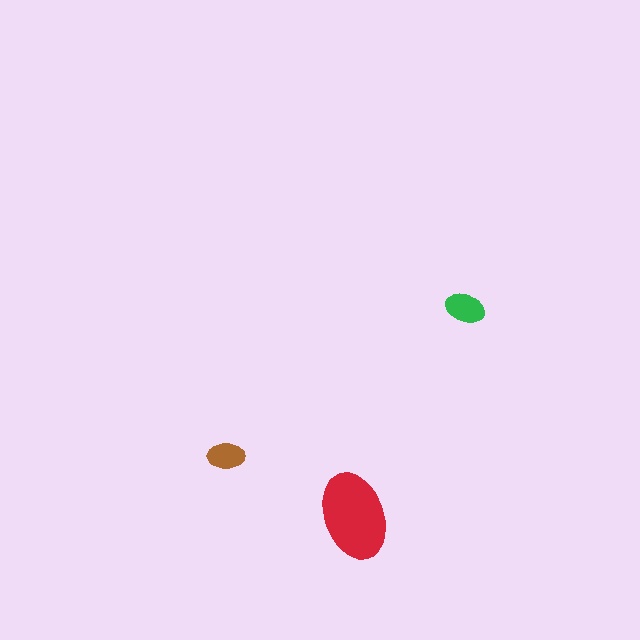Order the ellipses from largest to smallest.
the red one, the green one, the brown one.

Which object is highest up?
The green ellipse is topmost.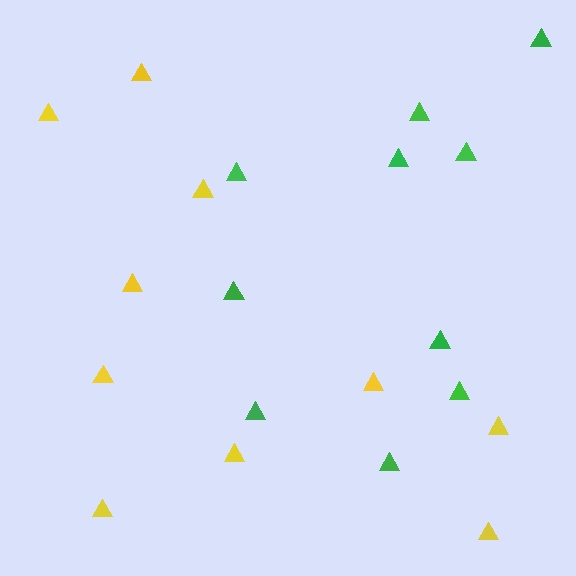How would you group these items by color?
There are 2 groups: one group of yellow triangles (10) and one group of green triangles (10).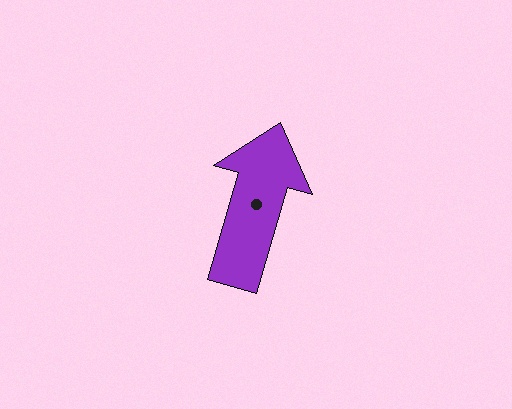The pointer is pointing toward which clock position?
Roughly 1 o'clock.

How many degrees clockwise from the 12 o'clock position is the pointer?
Approximately 16 degrees.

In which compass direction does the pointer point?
North.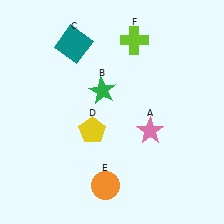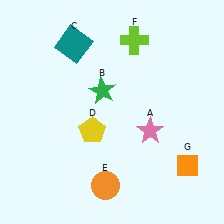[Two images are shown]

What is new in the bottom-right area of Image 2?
An orange diamond (G) was added in the bottom-right area of Image 2.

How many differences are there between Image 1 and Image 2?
There is 1 difference between the two images.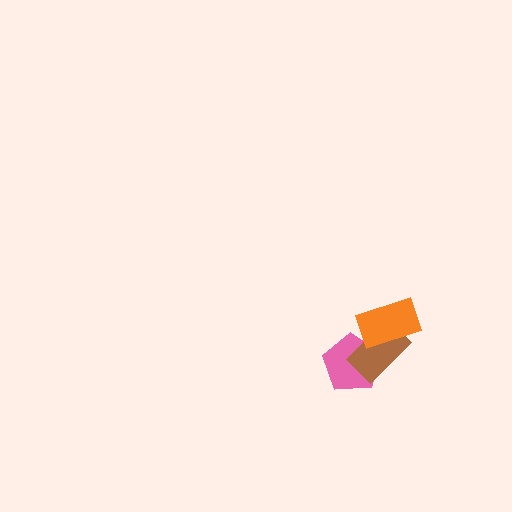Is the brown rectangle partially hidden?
Yes, it is partially covered by another shape.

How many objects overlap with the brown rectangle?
2 objects overlap with the brown rectangle.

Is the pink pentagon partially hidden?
Yes, it is partially covered by another shape.